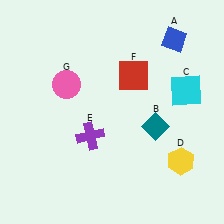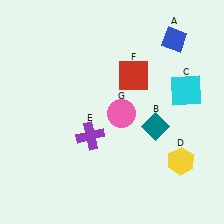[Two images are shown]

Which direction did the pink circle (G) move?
The pink circle (G) moved right.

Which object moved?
The pink circle (G) moved right.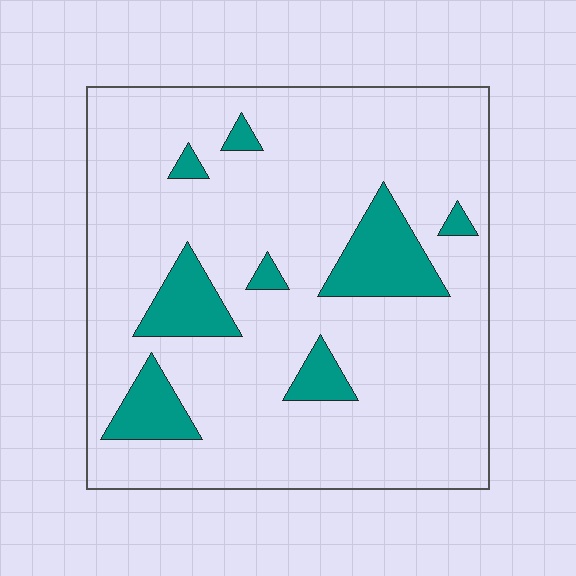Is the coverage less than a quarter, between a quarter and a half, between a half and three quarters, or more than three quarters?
Less than a quarter.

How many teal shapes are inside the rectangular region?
8.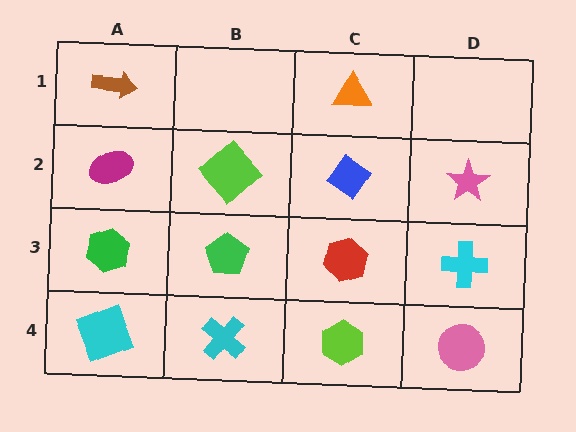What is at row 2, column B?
A lime diamond.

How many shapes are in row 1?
2 shapes.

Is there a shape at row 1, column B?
No, that cell is empty.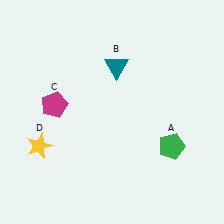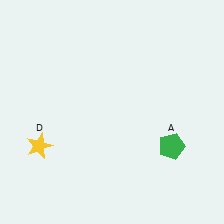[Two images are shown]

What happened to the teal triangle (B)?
The teal triangle (B) was removed in Image 2. It was in the top-right area of Image 1.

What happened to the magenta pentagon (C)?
The magenta pentagon (C) was removed in Image 2. It was in the top-left area of Image 1.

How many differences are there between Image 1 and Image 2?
There are 2 differences between the two images.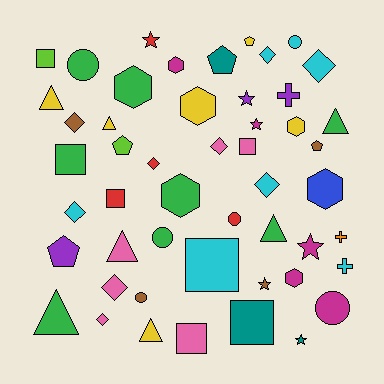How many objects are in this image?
There are 50 objects.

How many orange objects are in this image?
There is 1 orange object.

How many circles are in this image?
There are 6 circles.